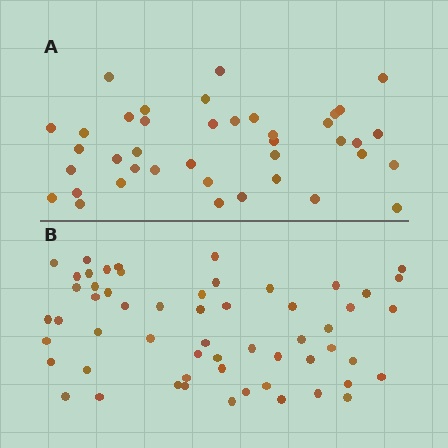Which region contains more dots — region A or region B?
Region B (the bottom region) has more dots.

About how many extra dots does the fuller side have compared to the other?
Region B has approximately 15 more dots than region A.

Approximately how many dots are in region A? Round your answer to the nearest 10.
About 40 dots.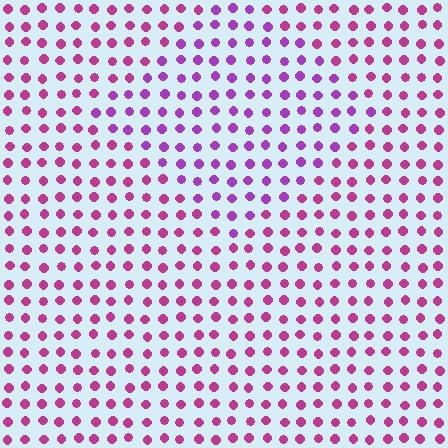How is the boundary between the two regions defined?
The boundary is defined purely by a slight shift in hue (about 30 degrees). Spacing, size, and orientation are identical on both sides.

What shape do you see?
I see a diamond.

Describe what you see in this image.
The image is filled with small magenta elements in a uniform arrangement. A diamond-shaped region is visible where the elements are tinted to a slightly different hue, forming a subtle color boundary.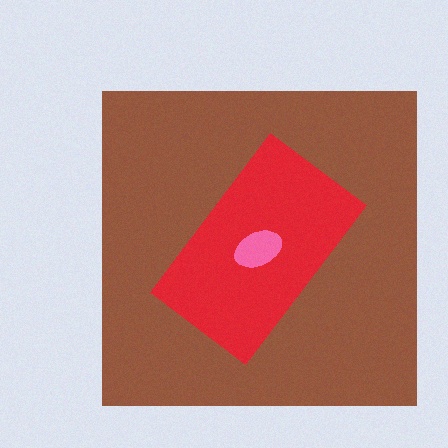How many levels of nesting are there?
3.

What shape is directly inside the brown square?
The red rectangle.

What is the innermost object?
The pink ellipse.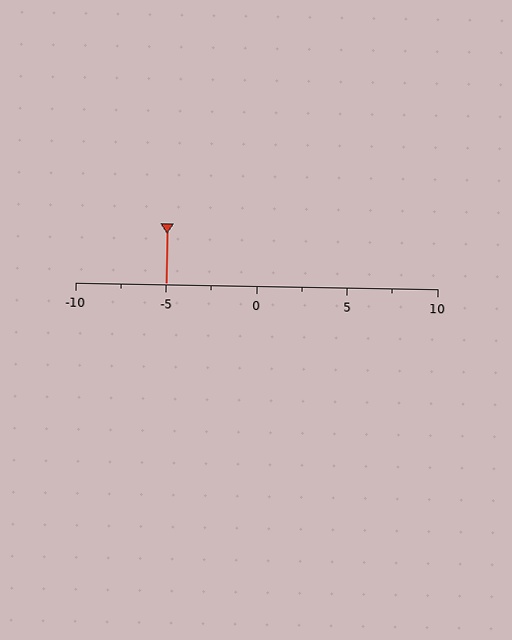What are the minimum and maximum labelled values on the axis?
The axis runs from -10 to 10.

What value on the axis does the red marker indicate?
The marker indicates approximately -5.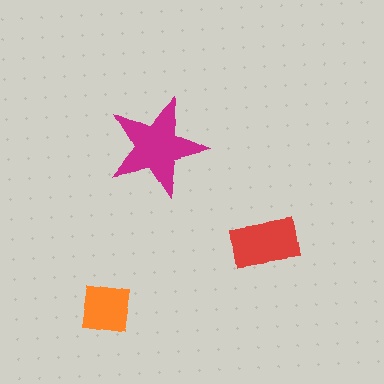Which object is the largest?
The magenta star.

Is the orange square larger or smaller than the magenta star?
Smaller.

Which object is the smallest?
The orange square.